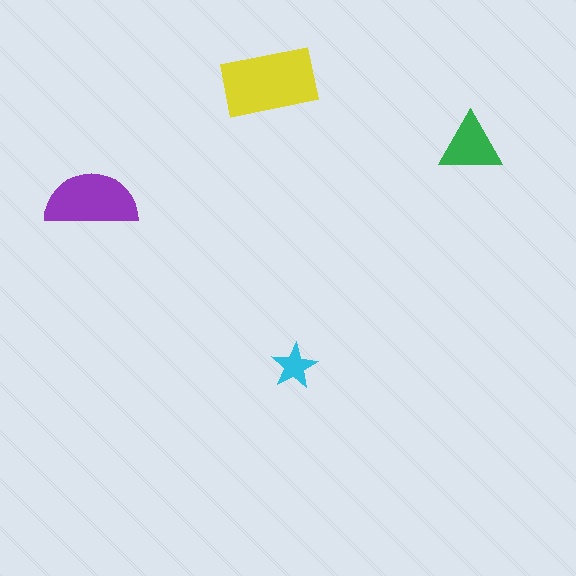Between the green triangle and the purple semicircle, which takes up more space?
The purple semicircle.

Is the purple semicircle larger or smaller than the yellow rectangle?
Smaller.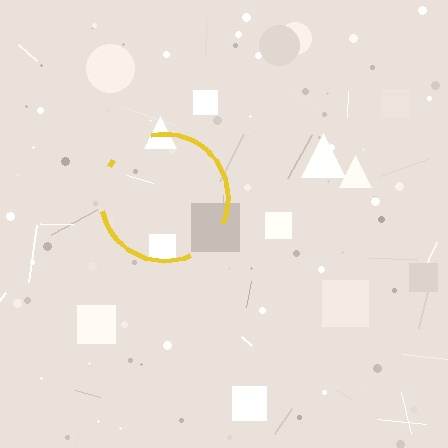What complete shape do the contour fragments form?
The contour fragments form a circle.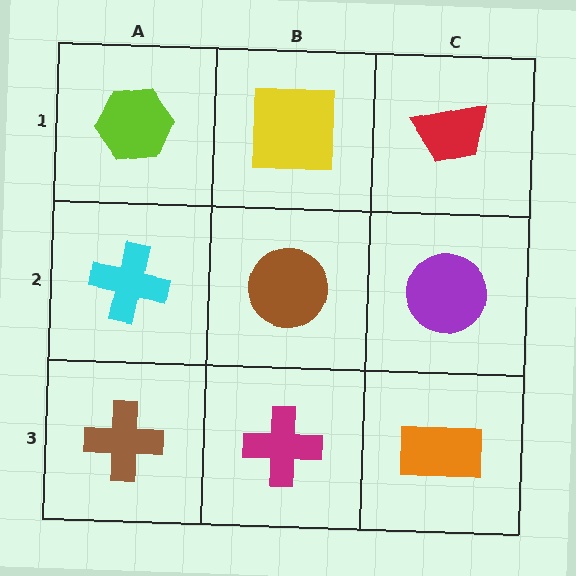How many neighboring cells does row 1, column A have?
2.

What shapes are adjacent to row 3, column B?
A brown circle (row 2, column B), a brown cross (row 3, column A), an orange rectangle (row 3, column C).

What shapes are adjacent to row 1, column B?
A brown circle (row 2, column B), a lime hexagon (row 1, column A), a red trapezoid (row 1, column C).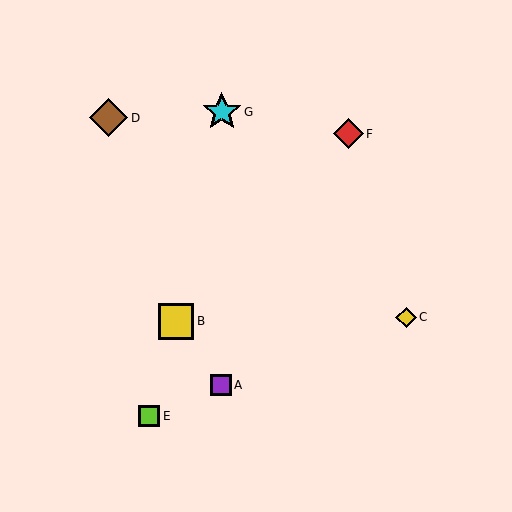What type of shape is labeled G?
Shape G is a cyan star.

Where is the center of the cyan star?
The center of the cyan star is at (222, 112).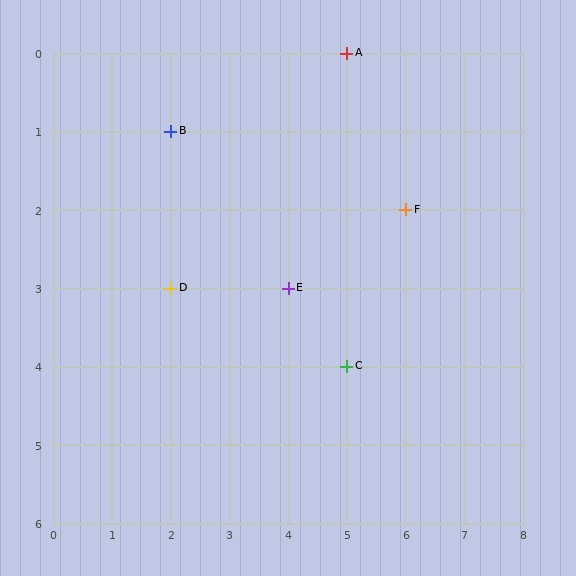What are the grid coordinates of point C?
Point C is at grid coordinates (5, 4).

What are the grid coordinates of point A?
Point A is at grid coordinates (5, 0).